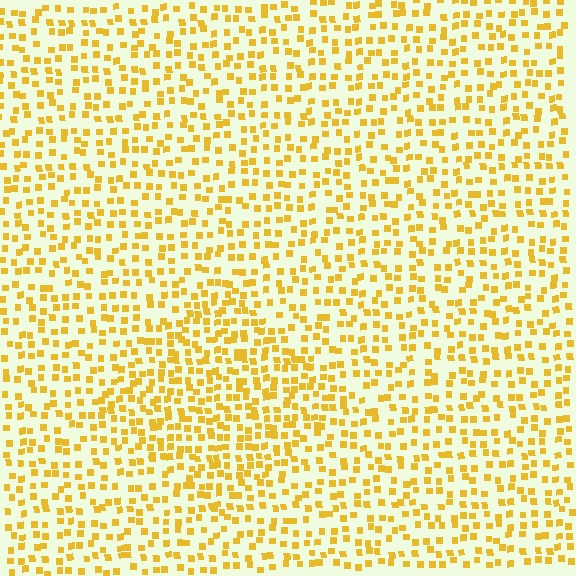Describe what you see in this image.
The image contains small yellow elements arranged at two different densities. A diamond-shaped region is visible where the elements are more densely packed than the surrounding area.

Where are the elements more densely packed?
The elements are more densely packed inside the diamond boundary.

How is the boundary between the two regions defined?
The boundary is defined by a change in element density (approximately 1.5x ratio). All elements are the same color, size, and shape.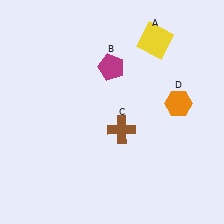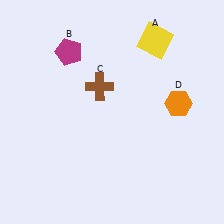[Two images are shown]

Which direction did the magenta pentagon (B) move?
The magenta pentagon (B) moved left.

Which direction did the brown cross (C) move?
The brown cross (C) moved up.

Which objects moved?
The objects that moved are: the magenta pentagon (B), the brown cross (C).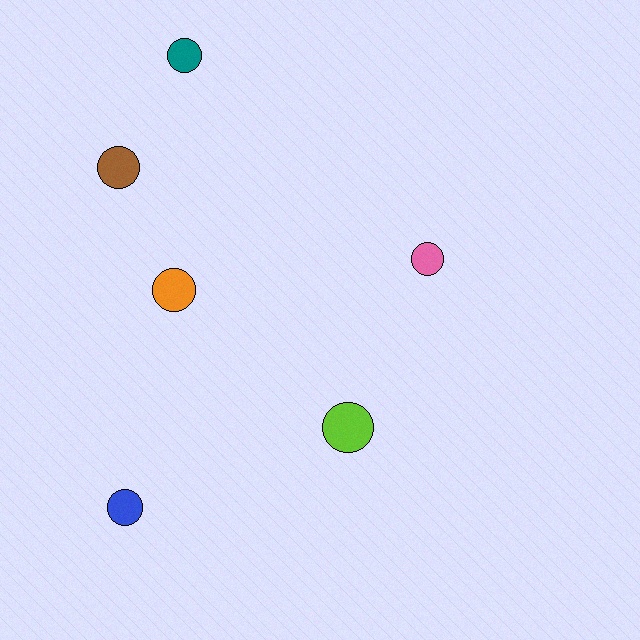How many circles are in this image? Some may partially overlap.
There are 6 circles.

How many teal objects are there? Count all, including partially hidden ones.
There is 1 teal object.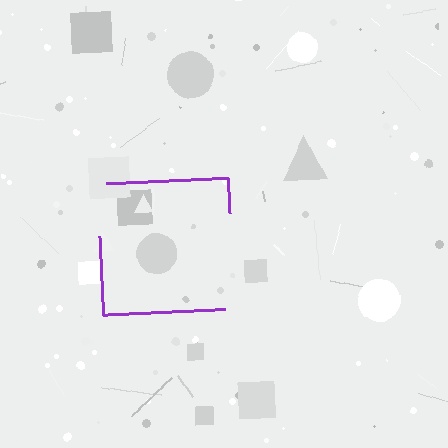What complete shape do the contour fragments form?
The contour fragments form a square.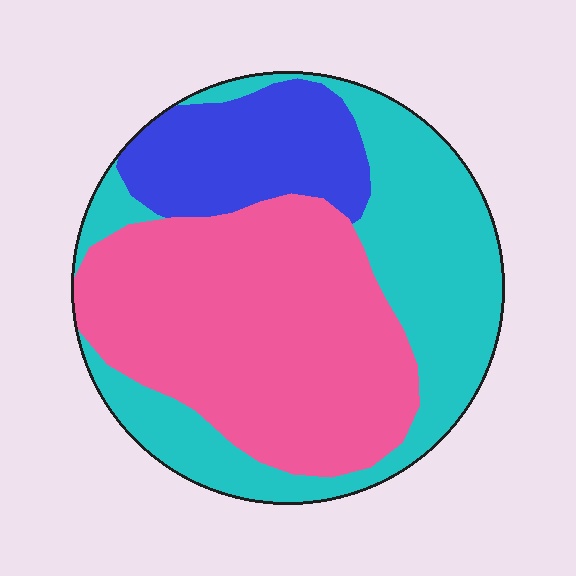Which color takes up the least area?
Blue, at roughly 20%.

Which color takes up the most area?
Pink, at roughly 45%.